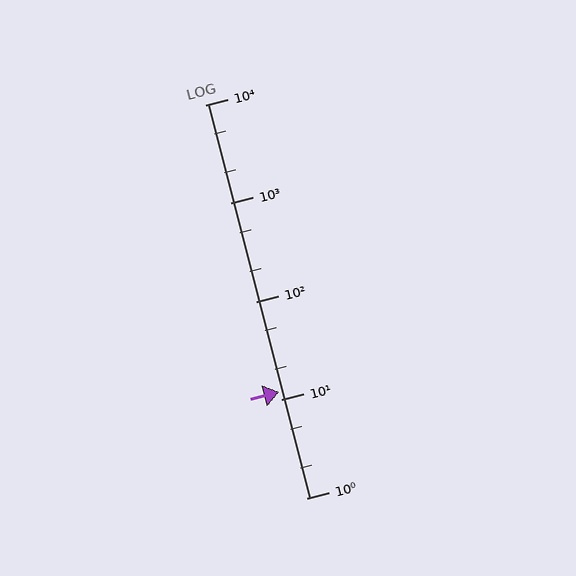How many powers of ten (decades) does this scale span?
The scale spans 4 decades, from 1 to 10000.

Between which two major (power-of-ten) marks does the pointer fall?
The pointer is between 10 and 100.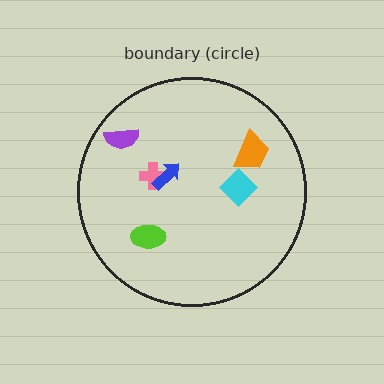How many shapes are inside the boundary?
6 inside, 0 outside.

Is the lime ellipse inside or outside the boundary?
Inside.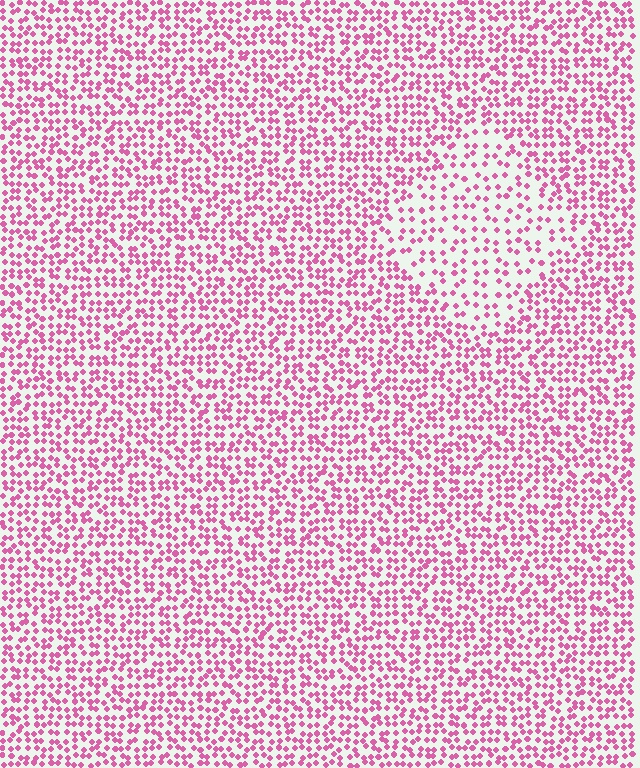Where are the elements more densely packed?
The elements are more densely packed outside the diamond boundary.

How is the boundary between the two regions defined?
The boundary is defined by a change in element density (approximately 1.9x ratio). All elements are the same color, size, and shape.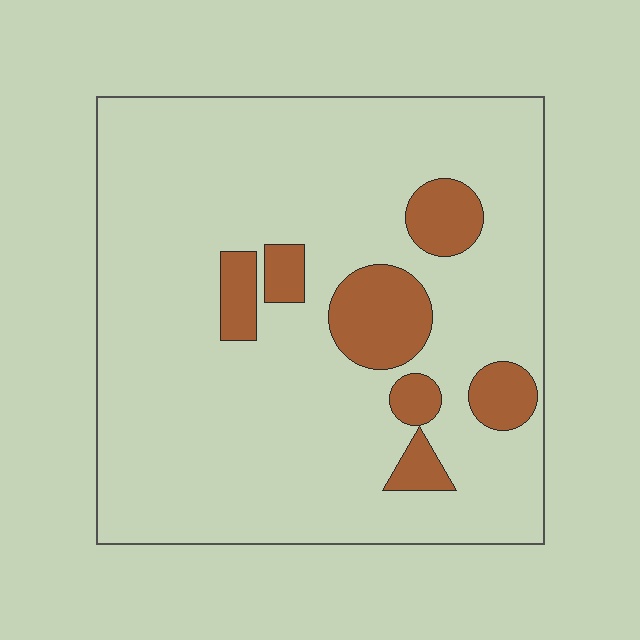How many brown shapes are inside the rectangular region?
7.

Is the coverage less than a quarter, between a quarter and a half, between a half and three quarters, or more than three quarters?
Less than a quarter.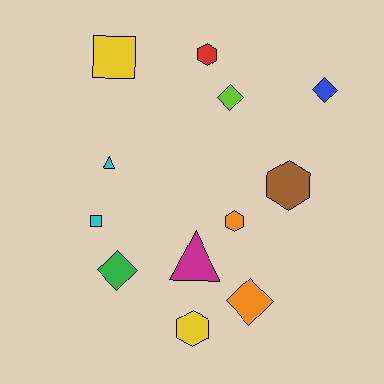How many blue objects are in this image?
There is 1 blue object.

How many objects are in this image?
There are 12 objects.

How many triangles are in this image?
There are 2 triangles.